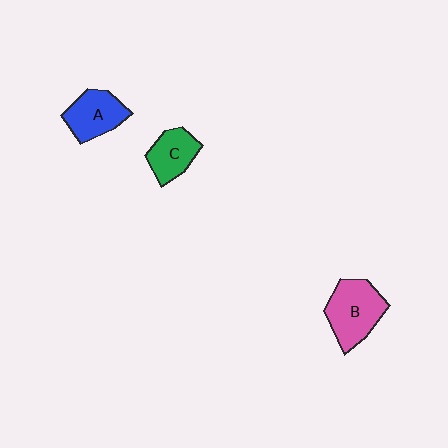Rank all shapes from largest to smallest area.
From largest to smallest: B (pink), A (blue), C (green).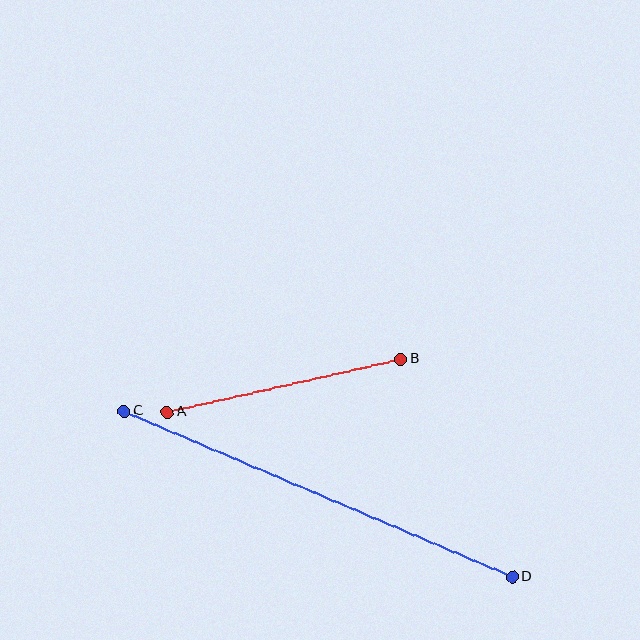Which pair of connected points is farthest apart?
Points C and D are farthest apart.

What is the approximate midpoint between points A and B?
The midpoint is at approximately (284, 386) pixels.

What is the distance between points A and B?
The distance is approximately 240 pixels.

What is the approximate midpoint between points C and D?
The midpoint is at approximately (318, 494) pixels.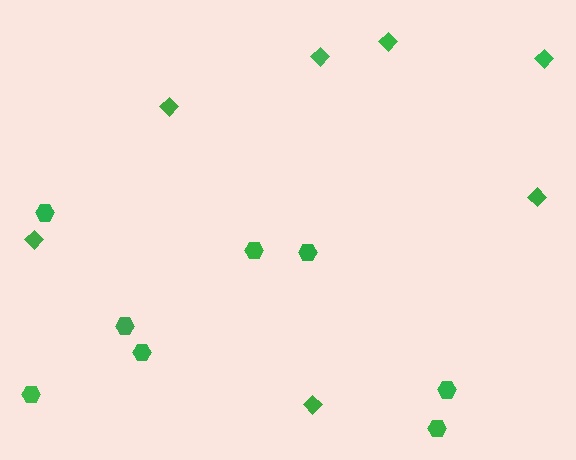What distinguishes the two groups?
There are 2 groups: one group of diamonds (7) and one group of hexagons (8).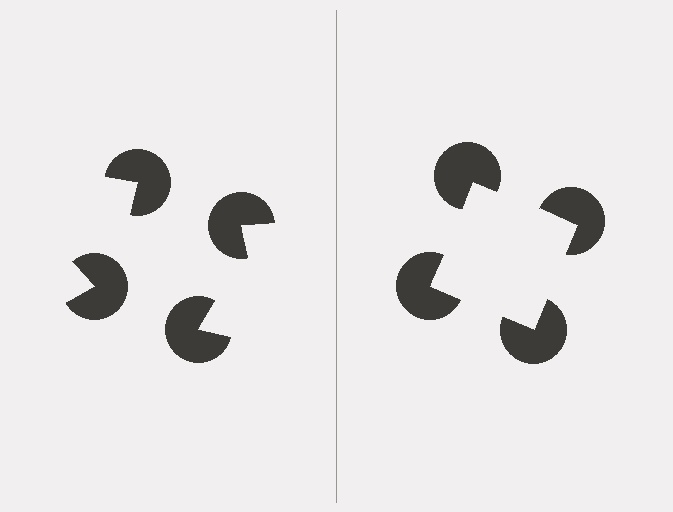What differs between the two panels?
The pac-man discs are positioned identically on both sides; only the wedge orientations differ. On the right they align to a square; on the left they are misaligned.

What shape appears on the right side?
An illusory square.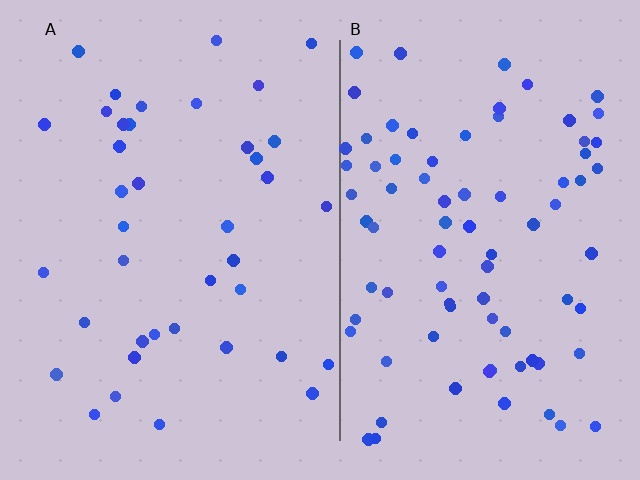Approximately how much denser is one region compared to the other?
Approximately 2.0× — region B over region A.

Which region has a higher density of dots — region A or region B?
B (the right).